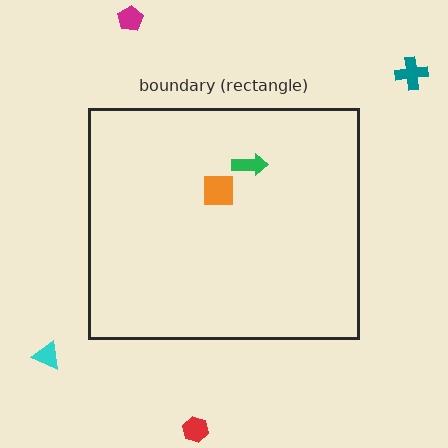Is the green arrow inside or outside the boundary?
Inside.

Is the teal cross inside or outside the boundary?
Outside.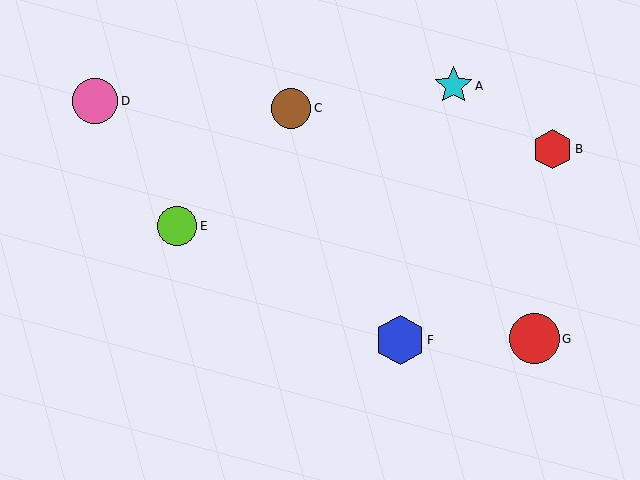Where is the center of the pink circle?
The center of the pink circle is at (95, 101).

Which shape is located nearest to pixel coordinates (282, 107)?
The brown circle (labeled C) at (291, 108) is nearest to that location.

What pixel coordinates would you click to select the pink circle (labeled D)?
Click at (95, 101) to select the pink circle D.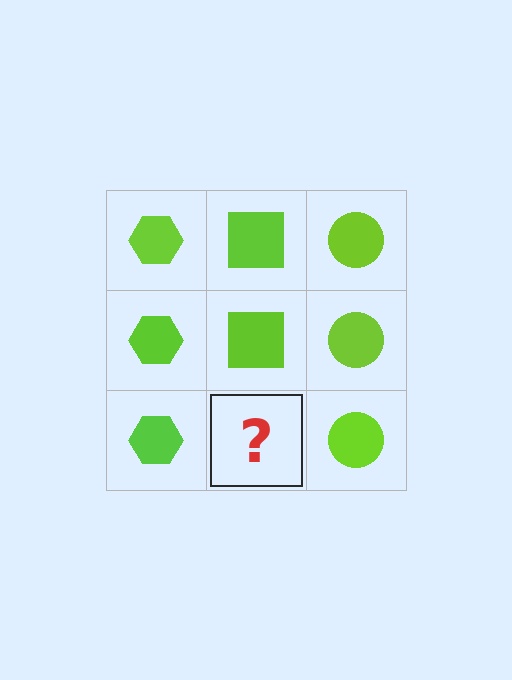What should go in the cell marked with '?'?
The missing cell should contain a lime square.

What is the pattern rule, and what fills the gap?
The rule is that each column has a consistent shape. The gap should be filled with a lime square.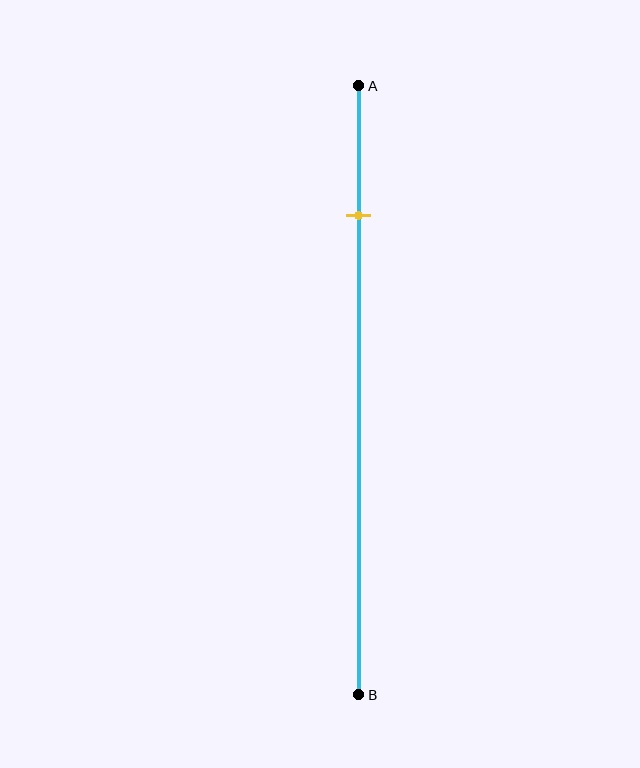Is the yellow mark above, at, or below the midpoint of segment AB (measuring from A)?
The yellow mark is above the midpoint of segment AB.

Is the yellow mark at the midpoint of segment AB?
No, the mark is at about 20% from A, not at the 50% midpoint.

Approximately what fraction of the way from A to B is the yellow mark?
The yellow mark is approximately 20% of the way from A to B.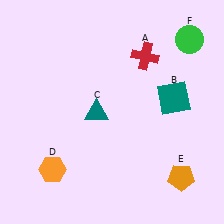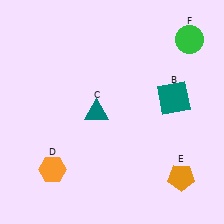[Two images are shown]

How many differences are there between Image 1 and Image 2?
There is 1 difference between the two images.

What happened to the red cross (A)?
The red cross (A) was removed in Image 2. It was in the top-right area of Image 1.